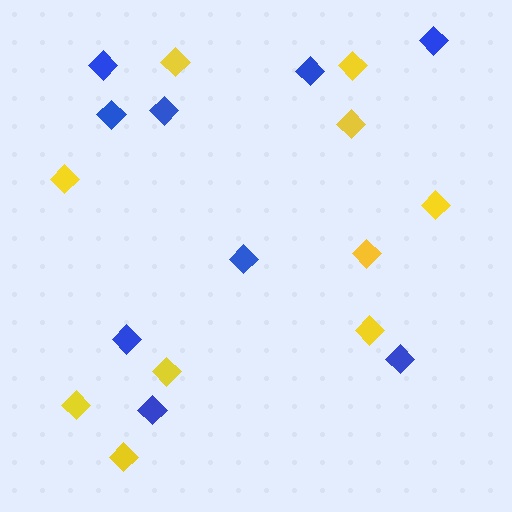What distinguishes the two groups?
There are 2 groups: one group of blue diamonds (9) and one group of yellow diamonds (10).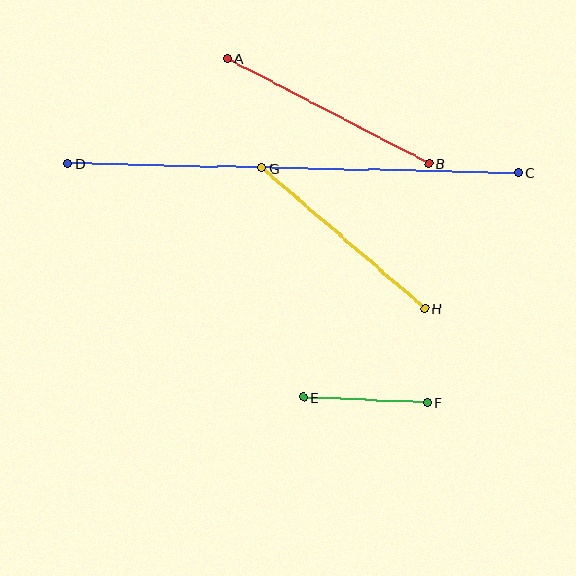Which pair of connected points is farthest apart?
Points C and D are farthest apart.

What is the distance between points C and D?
The distance is approximately 451 pixels.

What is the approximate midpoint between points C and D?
The midpoint is at approximately (293, 168) pixels.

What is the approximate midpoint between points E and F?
The midpoint is at approximately (365, 400) pixels.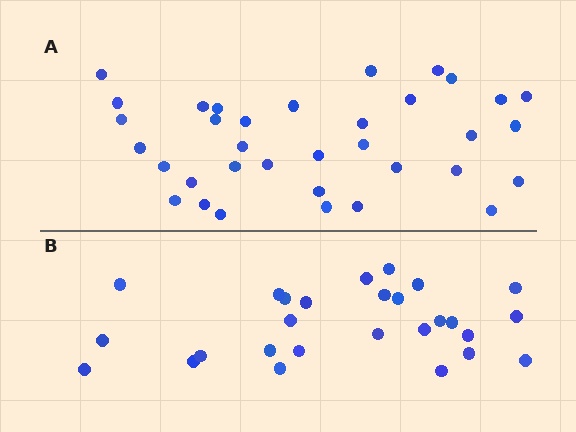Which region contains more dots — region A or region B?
Region A (the top region) has more dots.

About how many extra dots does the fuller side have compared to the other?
Region A has roughly 8 or so more dots than region B.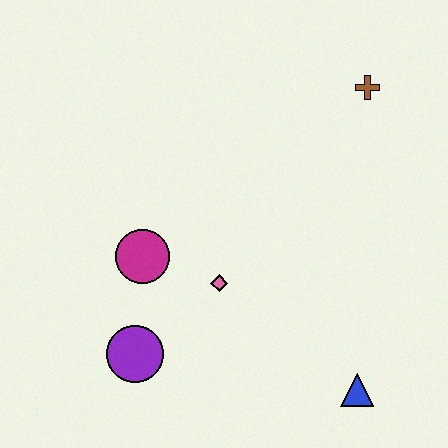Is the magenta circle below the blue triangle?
No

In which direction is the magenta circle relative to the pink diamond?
The magenta circle is to the left of the pink diamond.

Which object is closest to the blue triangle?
The pink diamond is closest to the blue triangle.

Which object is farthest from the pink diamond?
The brown cross is farthest from the pink diamond.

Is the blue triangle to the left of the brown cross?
Yes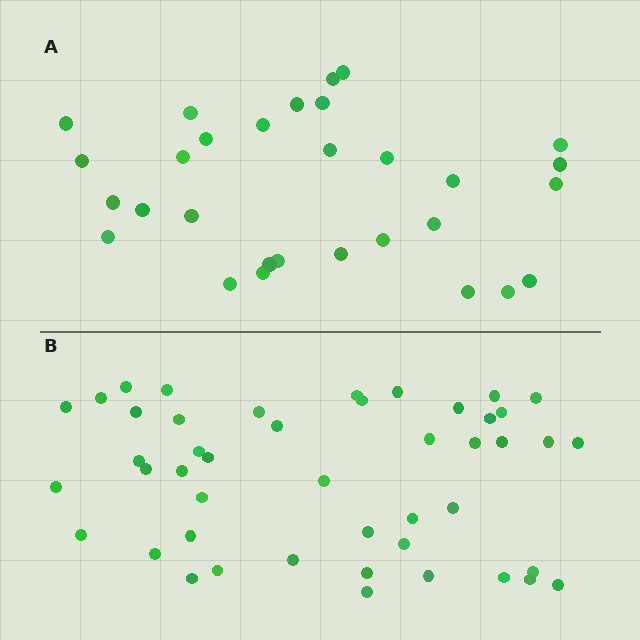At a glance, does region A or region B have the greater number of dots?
Region B (the bottom region) has more dots.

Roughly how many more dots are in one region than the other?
Region B has approximately 15 more dots than region A.